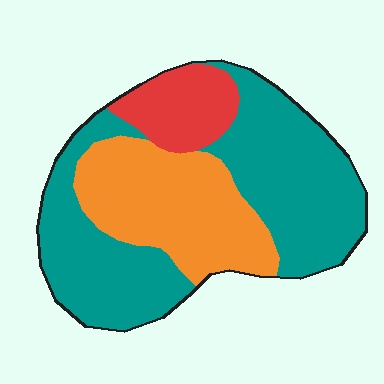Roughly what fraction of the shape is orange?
Orange covers around 30% of the shape.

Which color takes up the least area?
Red, at roughly 15%.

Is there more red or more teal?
Teal.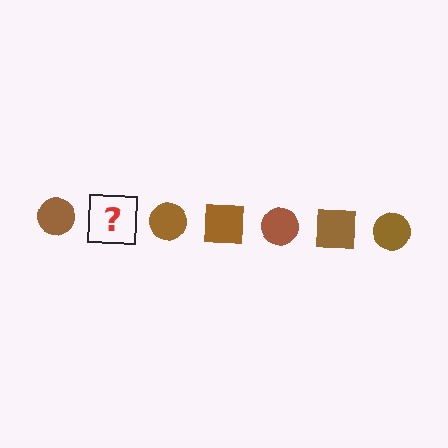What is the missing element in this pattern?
The missing element is a brown square.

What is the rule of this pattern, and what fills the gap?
The rule is that the pattern cycles through circle, square shapes in brown. The gap should be filled with a brown square.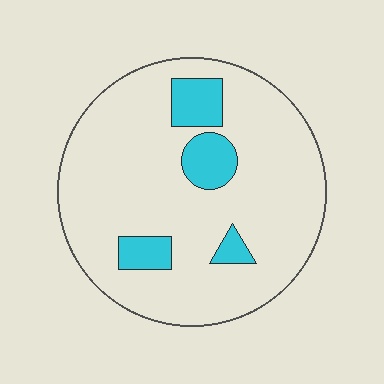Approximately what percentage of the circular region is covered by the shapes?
Approximately 15%.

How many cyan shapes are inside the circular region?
4.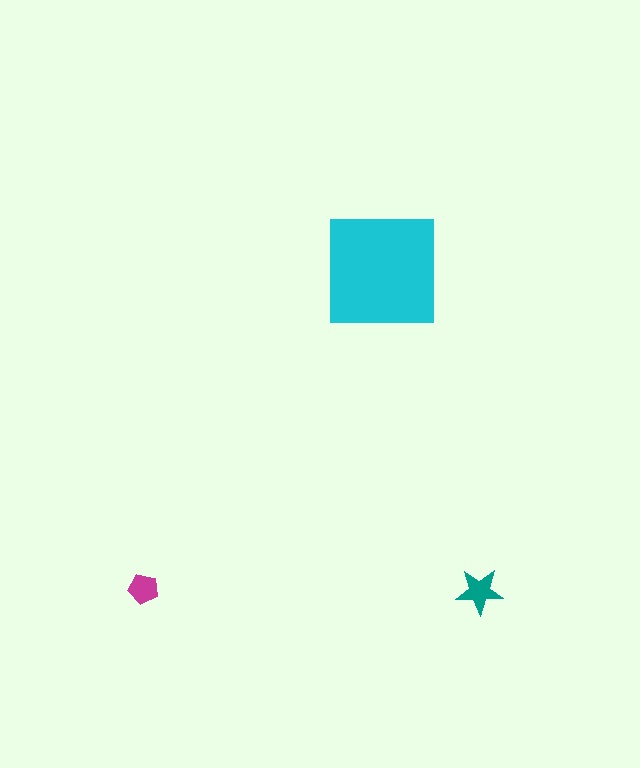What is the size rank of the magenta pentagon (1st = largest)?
3rd.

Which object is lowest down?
The teal star is bottommost.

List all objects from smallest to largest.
The magenta pentagon, the teal star, the cyan square.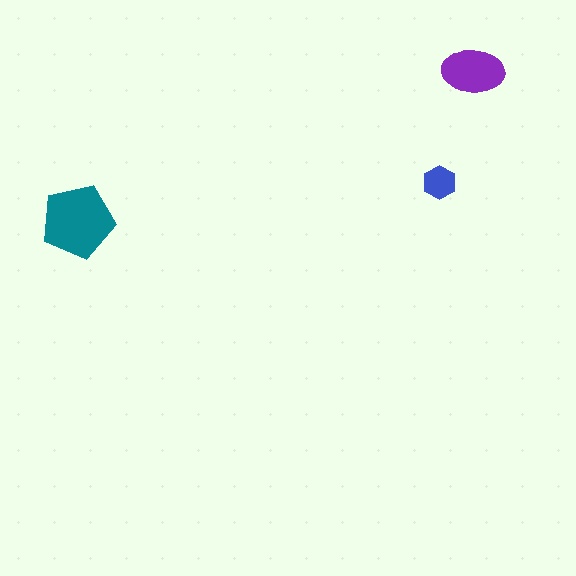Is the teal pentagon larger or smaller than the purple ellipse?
Larger.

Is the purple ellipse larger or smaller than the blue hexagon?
Larger.